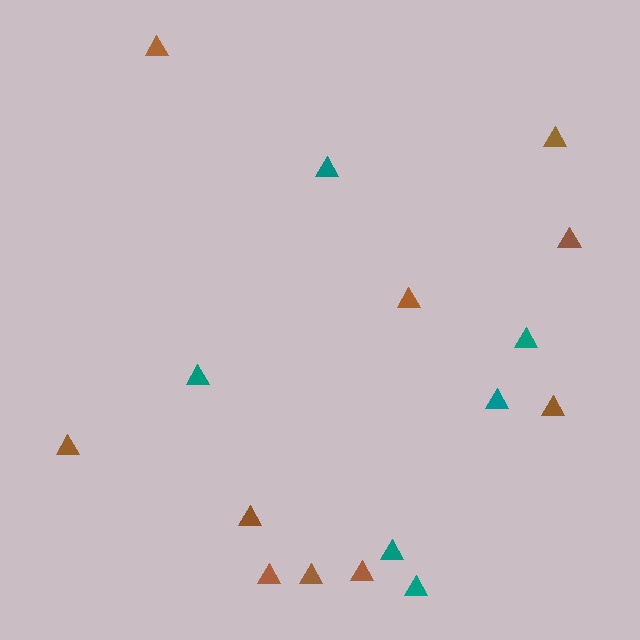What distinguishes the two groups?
There are 2 groups: one group of brown triangles (10) and one group of teal triangles (6).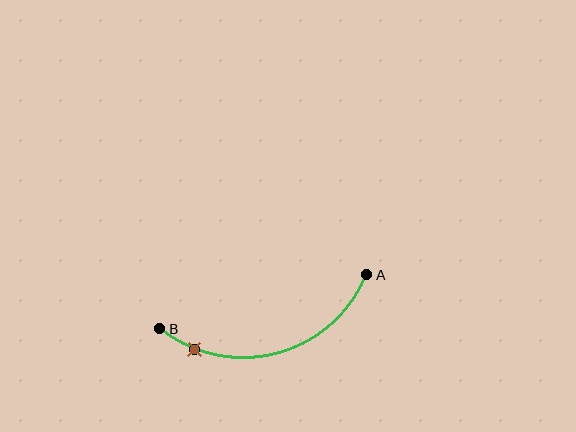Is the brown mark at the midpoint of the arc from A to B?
No. The brown mark lies on the arc but is closer to endpoint B. The arc midpoint would be at the point on the curve equidistant along the arc from both A and B.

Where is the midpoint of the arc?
The arc midpoint is the point on the curve farthest from the straight line joining A and B. It sits below that line.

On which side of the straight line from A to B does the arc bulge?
The arc bulges below the straight line connecting A and B.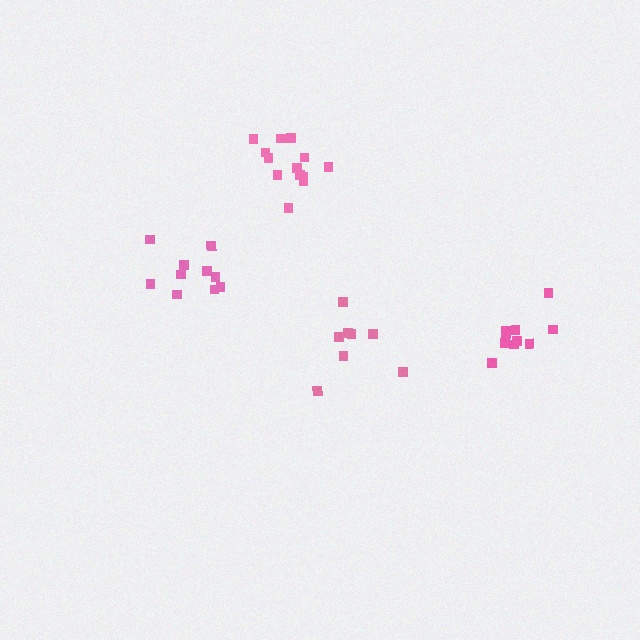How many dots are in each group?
Group 1: 8 dots, Group 2: 13 dots, Group 3: 10 dots, Group 4: 10 dots (41 total).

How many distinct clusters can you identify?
There are 4 distinct clusters.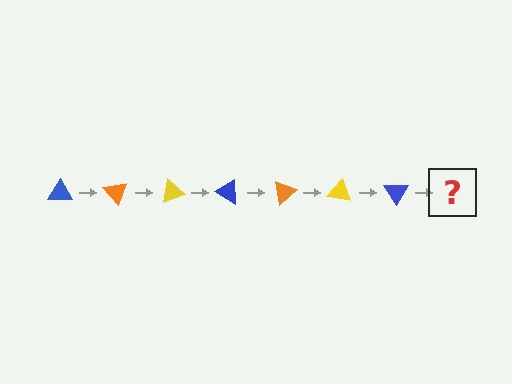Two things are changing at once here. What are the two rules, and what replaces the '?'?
The two rules are that it rotates 50 degrees each step and the color cycles through blue, orange, and yellow. The '?' should be an orange triangle, rotated 350 degrees from the start.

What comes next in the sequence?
The next element should be an orange triangle, rotated 350 degrees from the start.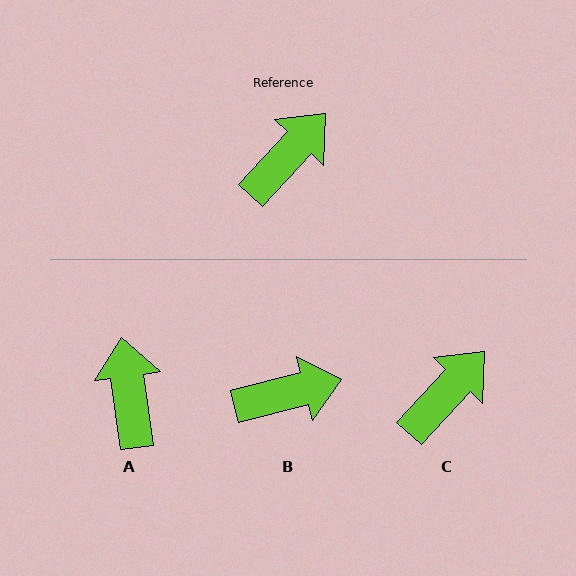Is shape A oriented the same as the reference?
No, it is off by about 50 degrees.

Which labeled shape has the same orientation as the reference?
C.